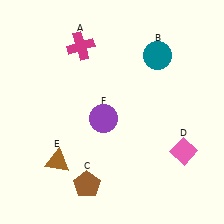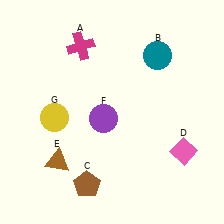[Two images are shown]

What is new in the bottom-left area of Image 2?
A yellow circle (G) was added in the bottom-left area of Image 2.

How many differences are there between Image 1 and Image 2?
There is 1 difference between the two images.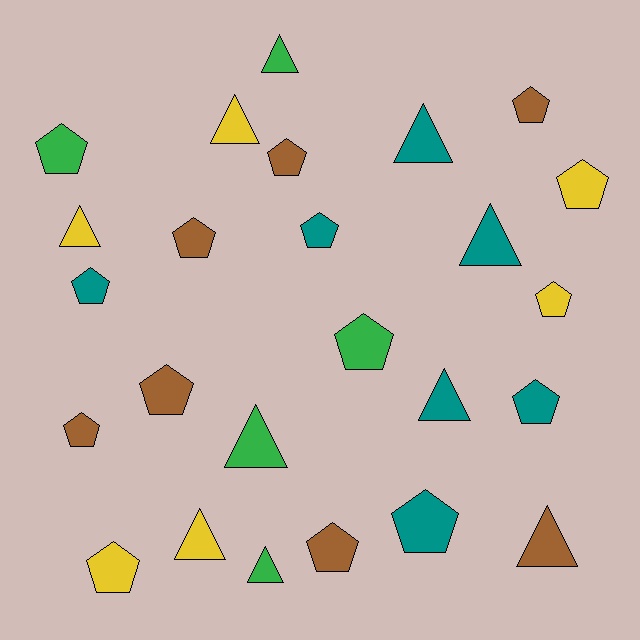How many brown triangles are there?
There is 1 brown triangle.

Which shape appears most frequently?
Pentagon, with 15 objects.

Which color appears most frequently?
Teal, with 7 objects.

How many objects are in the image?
There are 25 objects.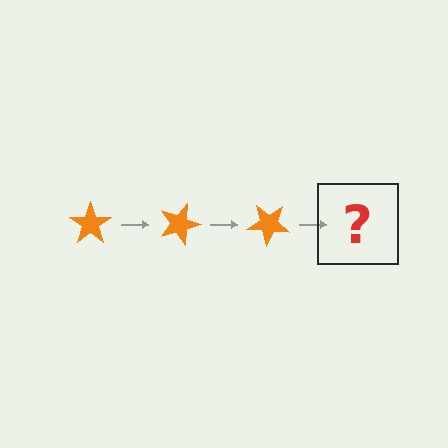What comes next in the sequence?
The next element should be an orange star rotated 60 degrees.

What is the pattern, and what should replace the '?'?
The pattern is that the star rotates 20 degrees each step. The '?' should be an orange star rotated 60 degrees.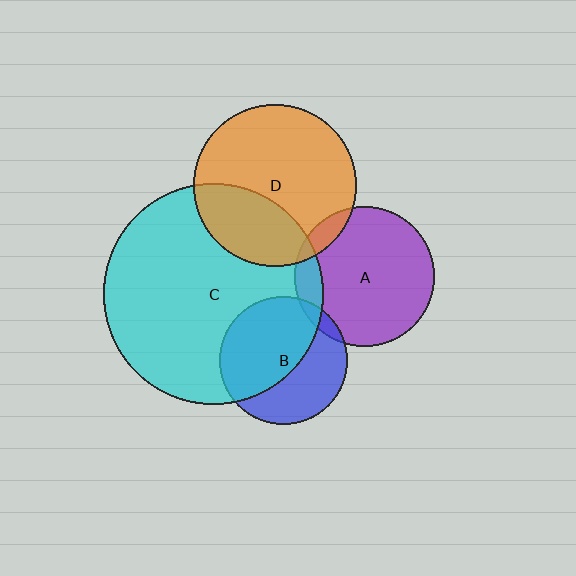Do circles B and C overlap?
Yes.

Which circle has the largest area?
Circle C (cyan).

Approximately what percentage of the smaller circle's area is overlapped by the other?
Approximately 60%.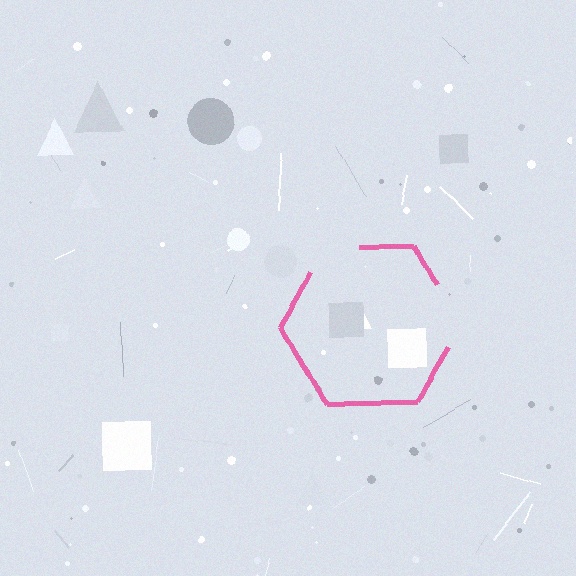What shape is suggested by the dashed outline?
The dashed outline suggests a hexagon.